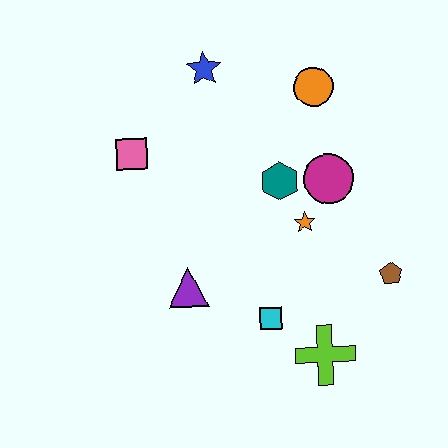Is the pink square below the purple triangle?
No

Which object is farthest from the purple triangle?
The orange circle is farthest from the purple triangle.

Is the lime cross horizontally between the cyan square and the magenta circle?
Yes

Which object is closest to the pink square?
The blue star is closest to the pink square.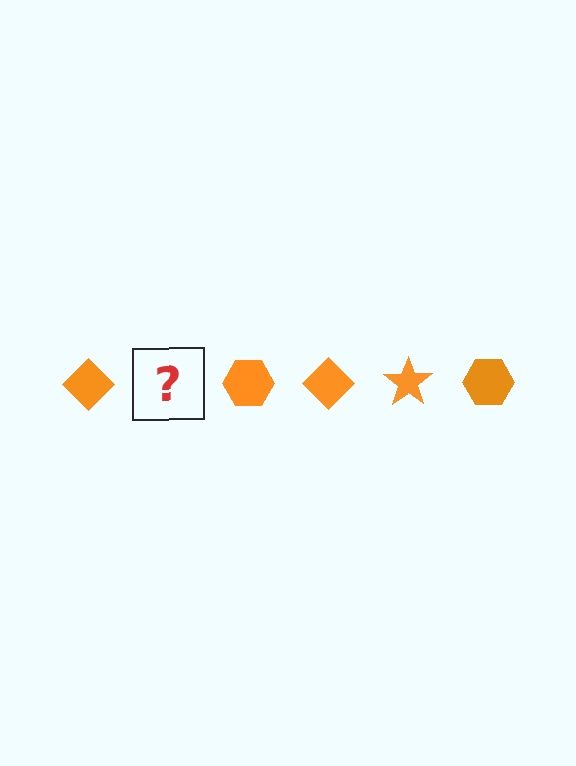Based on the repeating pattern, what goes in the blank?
The blank should be an orange star.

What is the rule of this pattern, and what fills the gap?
The rule is that the pattern cycles through diamond, star, hexagon shapes in orange. The gap should be filled with an orange star.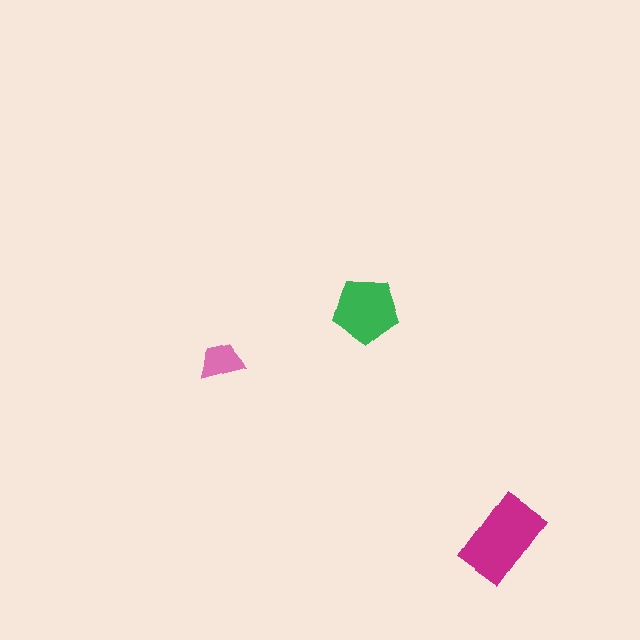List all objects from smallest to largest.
The pink trapezoid, the green pentagon, the magenta rectangle.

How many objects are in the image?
There are 3 objects in the image.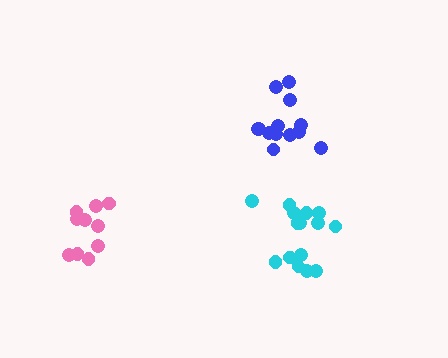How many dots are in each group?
Group 1: 13 dots, Group 2: 10 dots, Group 3: 15 dots (38 total).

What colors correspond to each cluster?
The clusters are colored: blue, pink, cyan.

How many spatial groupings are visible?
There are 3 spatial groupings.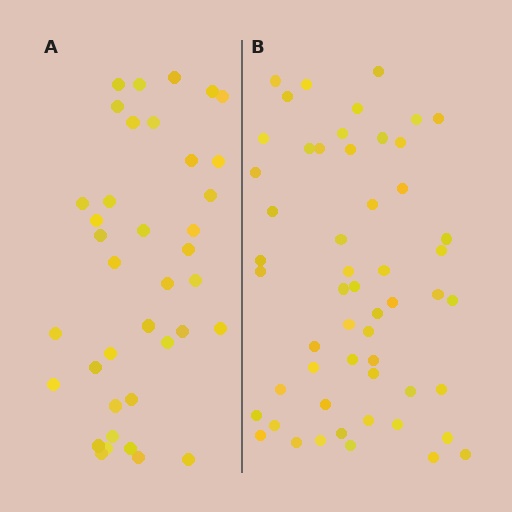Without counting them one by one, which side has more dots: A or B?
Region B (the right region) has more dots.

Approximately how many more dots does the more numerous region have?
Region B has approximately 15 more dots than region A.